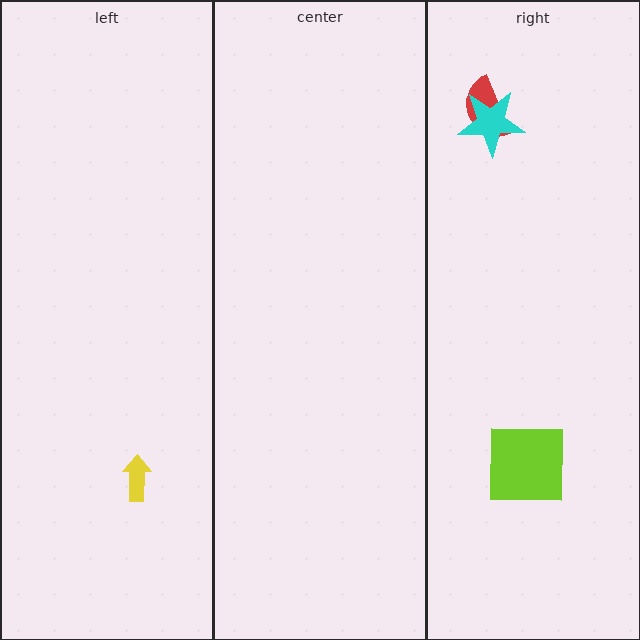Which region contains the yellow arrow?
The left region.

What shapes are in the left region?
The yellow arrow.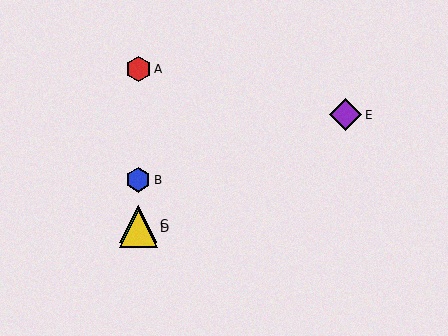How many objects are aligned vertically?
4 objects (A, B, C, D) are aligned vertically.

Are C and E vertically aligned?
No, C is at x≈138 and E is at x≈345.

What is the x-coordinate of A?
Object A is at x≈138.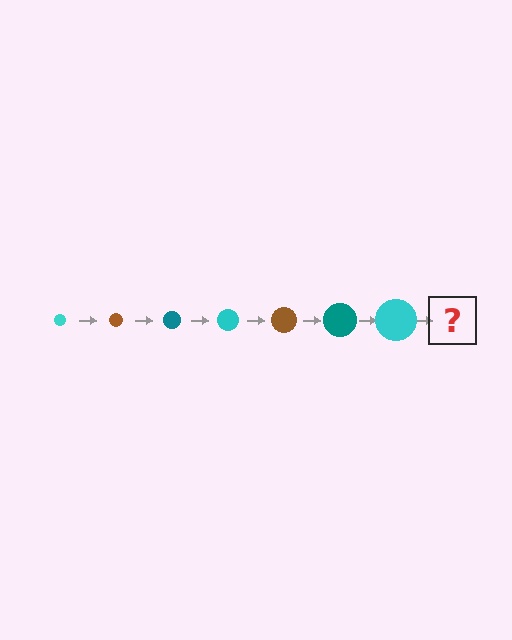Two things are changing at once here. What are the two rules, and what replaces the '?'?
The two rules are that the circle grows larger each step and the color cycles through cyan, brown, and teal. The '?' should be a brown circle, larger than the previous one.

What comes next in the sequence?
The next element should be a brown circle, larger than the previous one.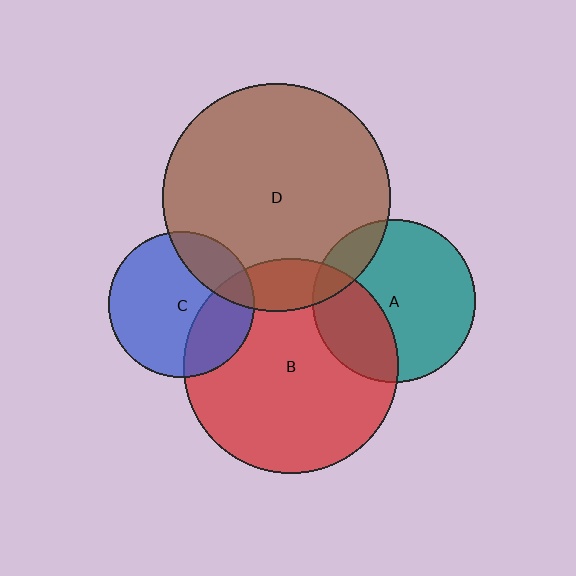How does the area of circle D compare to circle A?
Approximately 2.0 times.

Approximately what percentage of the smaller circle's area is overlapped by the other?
Approximately 30%.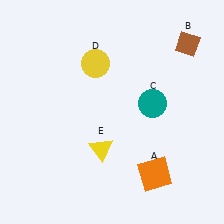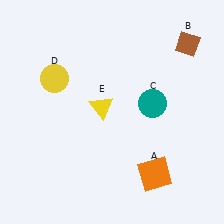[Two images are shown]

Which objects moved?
The objects that moved are: the yellow circle (D), the yellow triangle (E).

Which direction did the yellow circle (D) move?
The yellow circle (D) moved left.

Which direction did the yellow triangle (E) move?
The yellow triangle (E) moved up.